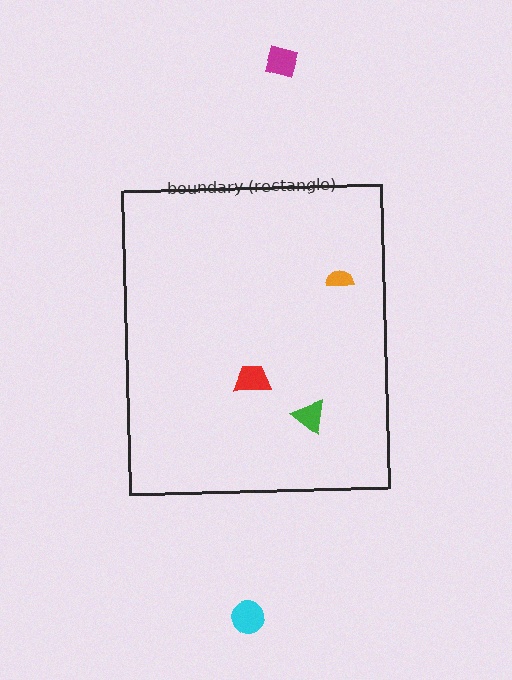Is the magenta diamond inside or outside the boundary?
Outside.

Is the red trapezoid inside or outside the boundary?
Inside.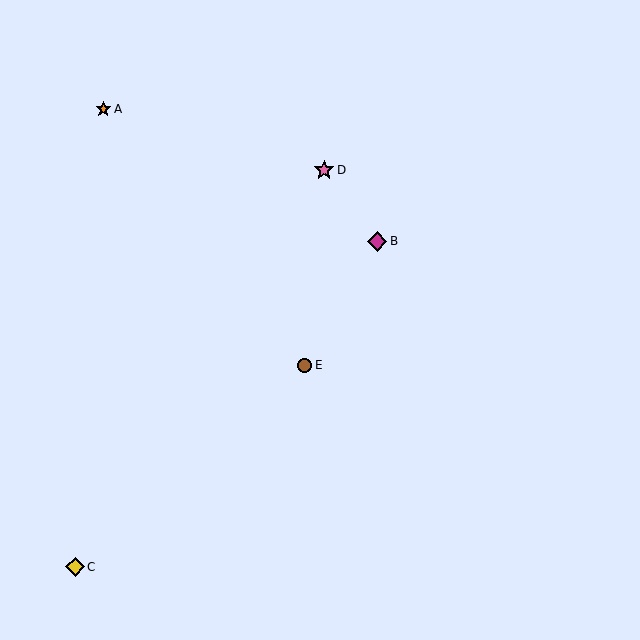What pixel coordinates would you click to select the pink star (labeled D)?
Click at (324, 170) to select the pink star D.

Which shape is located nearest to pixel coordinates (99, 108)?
The orange star (labeled A) at (103, 109) is nearest to that location.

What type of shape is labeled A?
Shape A is an orange star.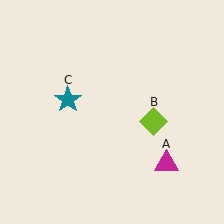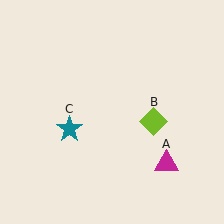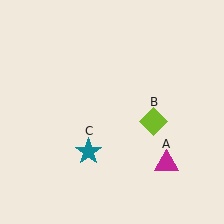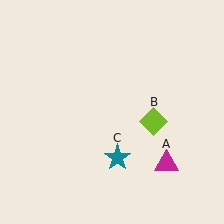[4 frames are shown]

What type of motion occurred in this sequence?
The teal star (object C) rotated counterclockwise around the center of the scene.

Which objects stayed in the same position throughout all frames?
Magenta triangle (object A) and lime diamond (object B) remained stationary.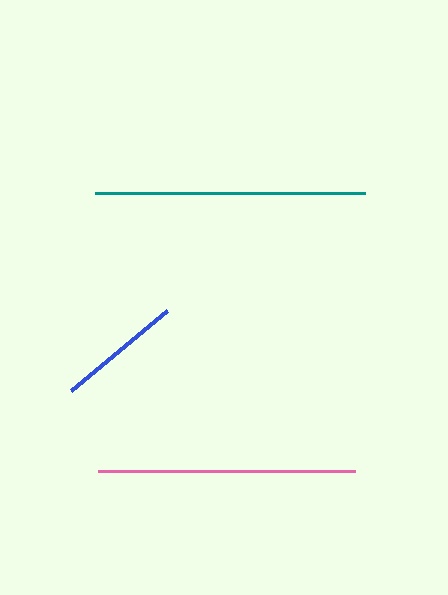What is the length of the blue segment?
The blue segment is approximately 126 pixels long.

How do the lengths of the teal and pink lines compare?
The teal and pink lines are approximately the same length.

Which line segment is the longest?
The teal line is the longest at approximately 270 pixels.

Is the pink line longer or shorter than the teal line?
The teal line is longer than the pink line.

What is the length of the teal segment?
The teal segment is approximately 270 pixels long.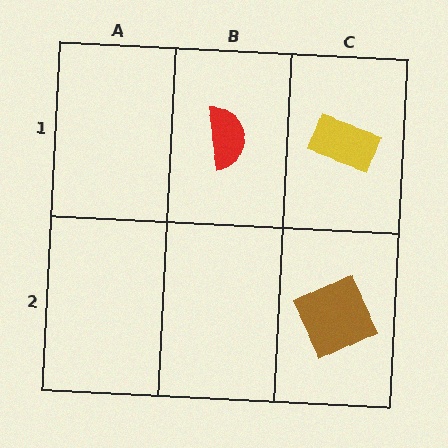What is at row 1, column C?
A yellow rectangle.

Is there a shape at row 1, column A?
No, that cell is empty.